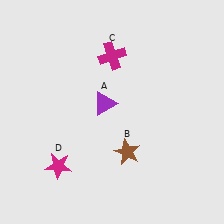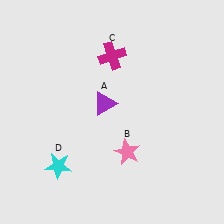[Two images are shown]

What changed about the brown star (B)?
In Image 1, B is brown. In Image 2, it changed to pink.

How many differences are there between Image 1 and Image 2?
There are 2 differences between the two images.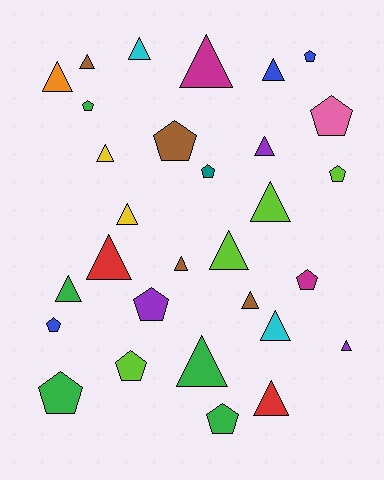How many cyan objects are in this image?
There are 2 cyan objects.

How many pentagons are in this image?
There are 12 pentagons.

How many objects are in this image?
There are 30 objects.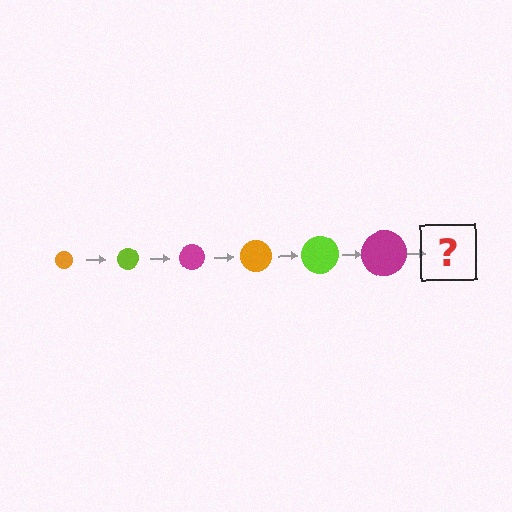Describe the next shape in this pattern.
It should be an orange circle, larger than the previous one.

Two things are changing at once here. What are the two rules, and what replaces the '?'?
The two rules are that the circle grows larger each step and the color cycles through orange, lime, and magenta. The '?' should be an orange circle, larger than the previous one.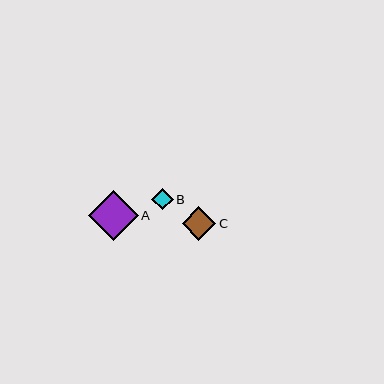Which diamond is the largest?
Diamond A is the largest with a size of approximately 50 pixels.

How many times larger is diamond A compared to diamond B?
Diamond A is approximately 2.4 times the size of diamond B.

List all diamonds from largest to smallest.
From largest to smallest: A, C, B.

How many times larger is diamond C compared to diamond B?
Diamond C is approximately 1.6 times the size of diamond B.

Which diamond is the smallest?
Diamond B is the smallest with a size of approximately 21 pixels.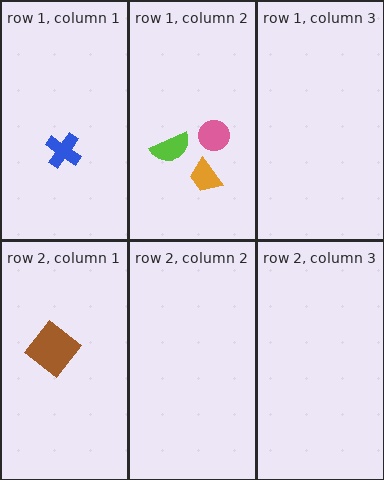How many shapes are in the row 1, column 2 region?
3.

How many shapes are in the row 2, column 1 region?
1.